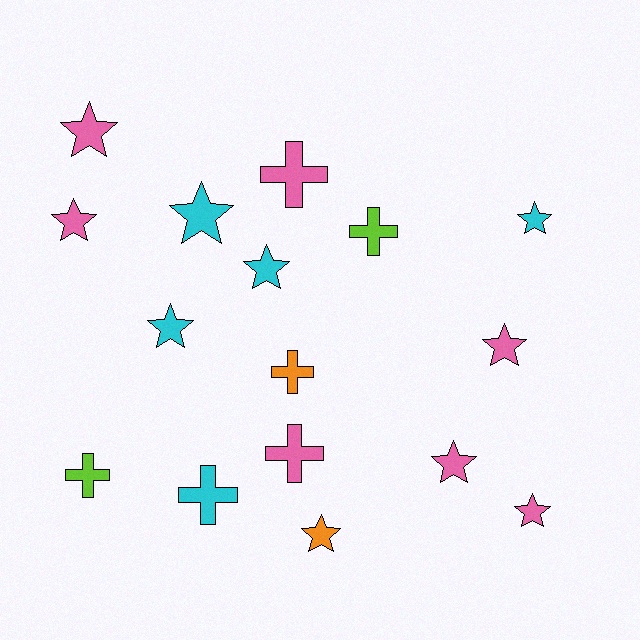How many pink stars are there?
There are 5 pink stars.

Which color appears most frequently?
Pink, with 7 objects.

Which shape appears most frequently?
Star, with 10 objects.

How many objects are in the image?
There are 16 objects.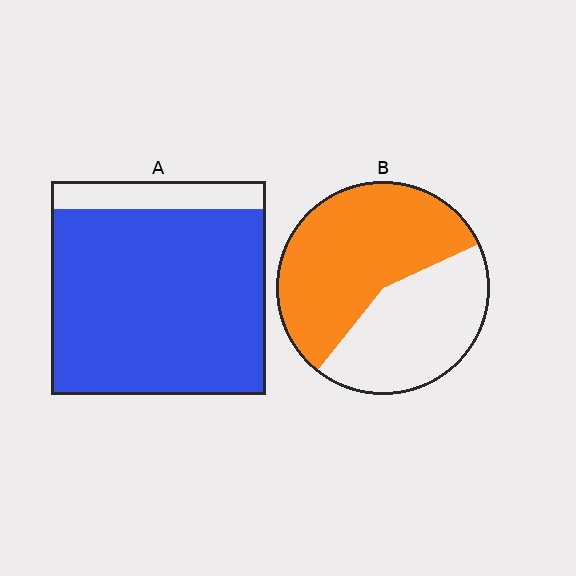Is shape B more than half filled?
Yes.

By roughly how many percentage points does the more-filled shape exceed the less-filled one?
By roughly 30 percentage points (A over B).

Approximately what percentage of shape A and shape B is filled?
A is approximately 85% and B is approximately 55%.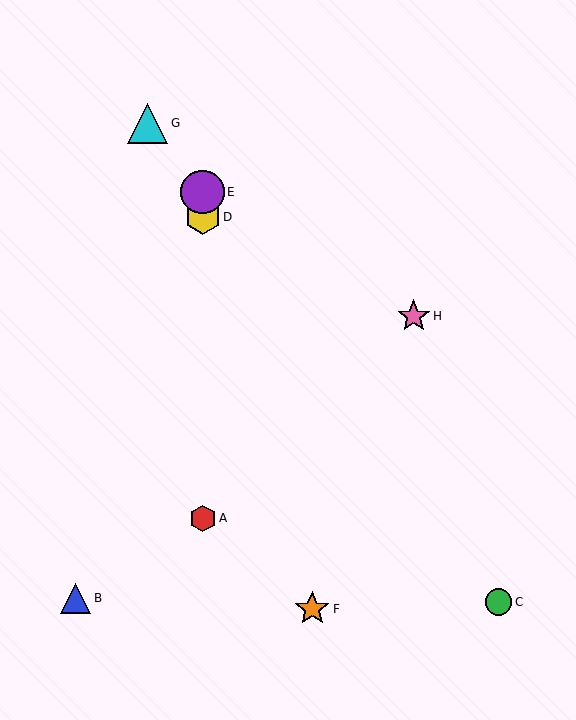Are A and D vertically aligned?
Yes, both are at x≈203.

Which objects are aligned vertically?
Objects A, D, E are aligned vertically.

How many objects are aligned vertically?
3 objects (A, D, E) are aligned vertically.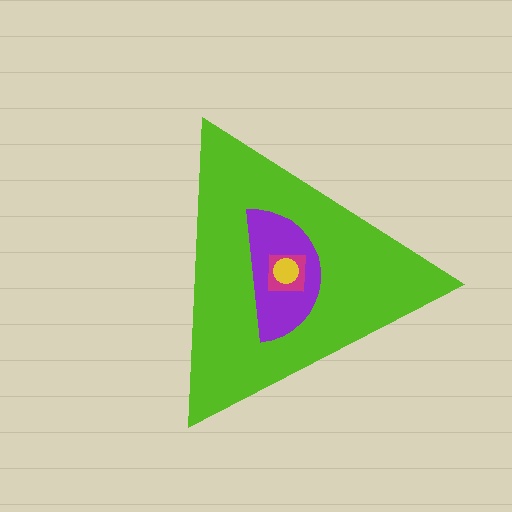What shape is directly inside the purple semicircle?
The magenta square.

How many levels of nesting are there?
4.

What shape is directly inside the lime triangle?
The purple semicircle.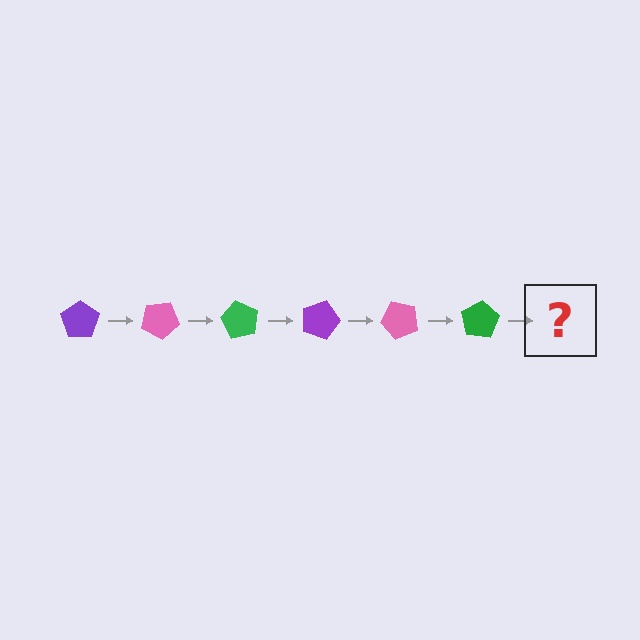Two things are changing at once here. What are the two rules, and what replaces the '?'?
The two rules are that it rotates 30 degrees each step and the color cycles through purple, pink, and green. The '?' should be a purple pentagon, rotated 180 degrees from the start.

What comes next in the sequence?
The next element should be a purple pentagon, rotated 180 degrees from the start.